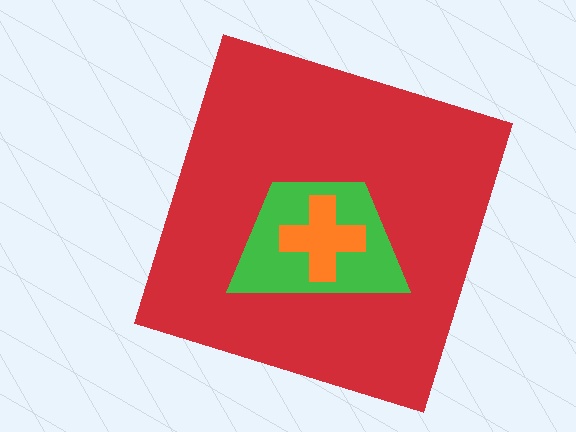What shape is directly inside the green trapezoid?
The orange cross.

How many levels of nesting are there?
3.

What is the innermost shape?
The orange cross.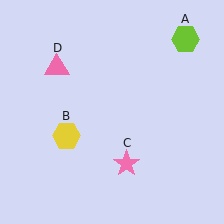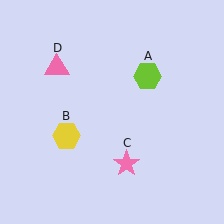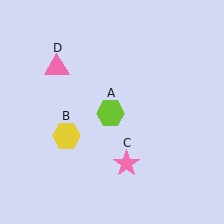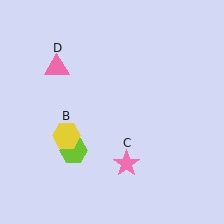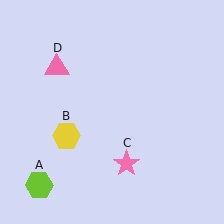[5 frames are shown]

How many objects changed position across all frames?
1 object changed position: lime hexagon (object A).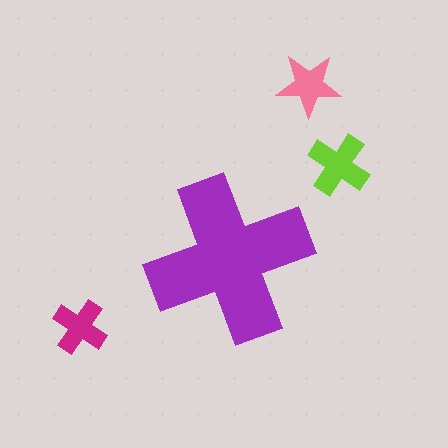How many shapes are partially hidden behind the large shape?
0 shapes are partially hidden.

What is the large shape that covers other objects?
A purple cross.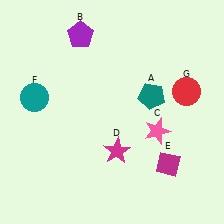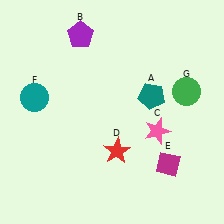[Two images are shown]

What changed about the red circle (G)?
In Image 1, G is red. In Image 2, it changed to green.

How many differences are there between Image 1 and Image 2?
There are 2 differences between the two images.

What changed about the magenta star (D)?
In Image 1, D is magenta. In Image 2, it changed to red.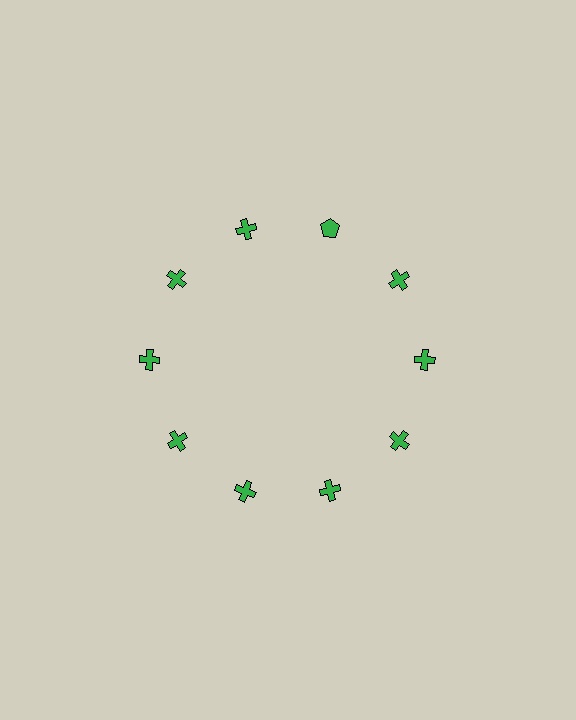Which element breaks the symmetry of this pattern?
The green pentagon at roughly the 1 o'clock position breaks the symmetry. All other shapes are green crosses.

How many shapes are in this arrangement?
There are 10 shapes arranged in a ring pattern.